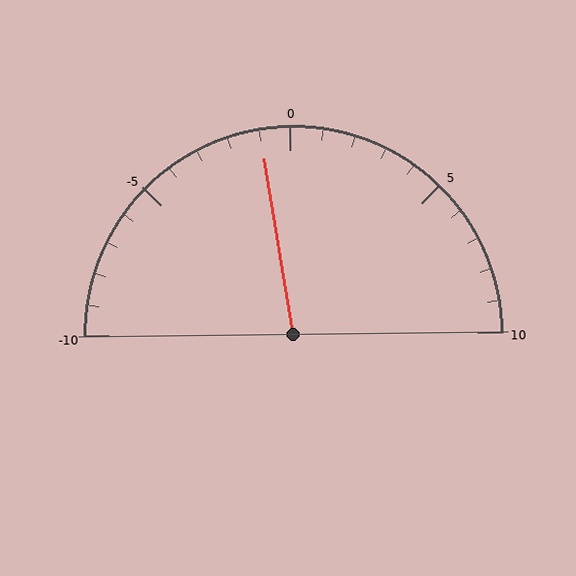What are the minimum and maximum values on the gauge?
The gauge ranges from -10 to 10.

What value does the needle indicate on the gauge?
The needle indicates approximately -1.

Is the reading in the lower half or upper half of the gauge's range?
The reading is in the lower half of the range (-10 to 10).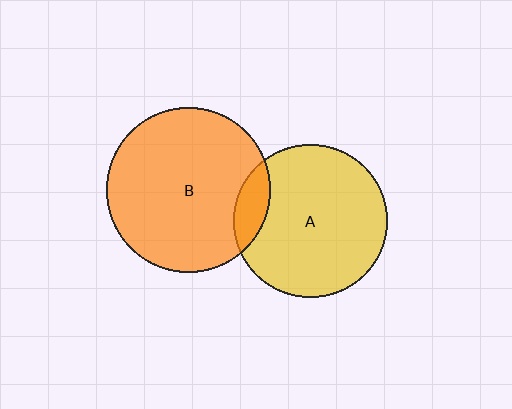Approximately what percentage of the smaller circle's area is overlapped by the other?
Approximately 10%.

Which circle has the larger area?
Circle B (orange).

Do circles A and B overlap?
Yes.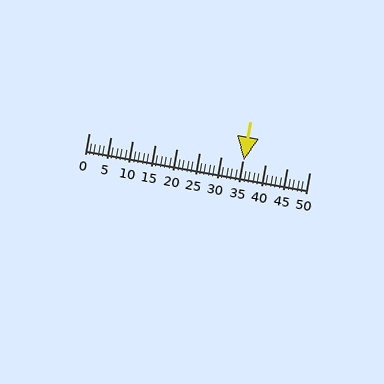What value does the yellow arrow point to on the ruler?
The yellow arrow points to approximately 35.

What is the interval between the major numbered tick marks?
The major tick marks are spaced 5 units apart.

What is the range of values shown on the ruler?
The ruler shows values from 0 to 50.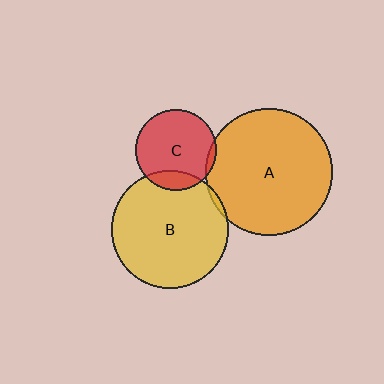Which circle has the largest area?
Circle A (orange).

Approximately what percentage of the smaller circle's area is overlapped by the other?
Approximately 5%.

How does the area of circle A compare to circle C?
Approximately 2.5 times.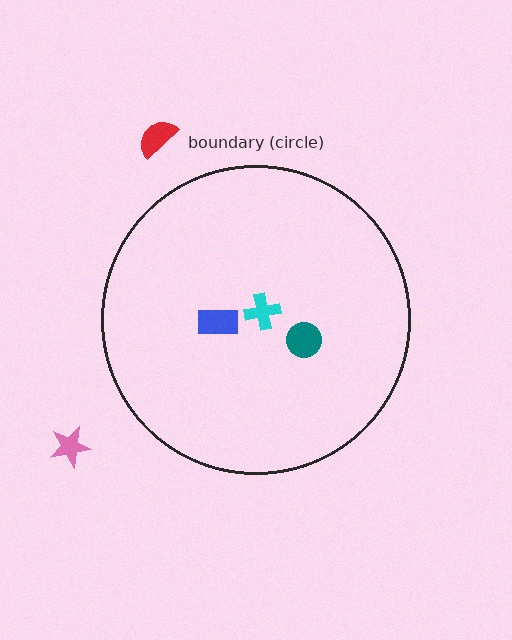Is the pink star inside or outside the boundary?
Outside.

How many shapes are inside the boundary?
3 inside, 2 outside.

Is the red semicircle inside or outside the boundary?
Outside.